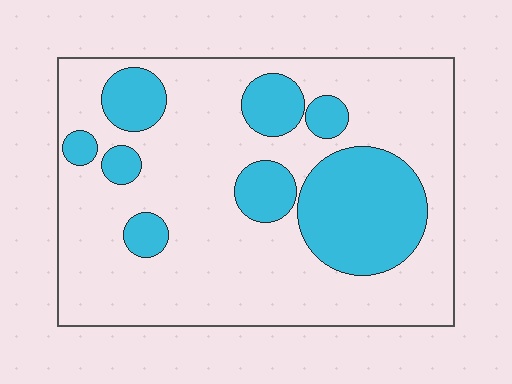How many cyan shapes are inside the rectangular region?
8.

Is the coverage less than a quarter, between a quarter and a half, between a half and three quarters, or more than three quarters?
Between a quarter and a half.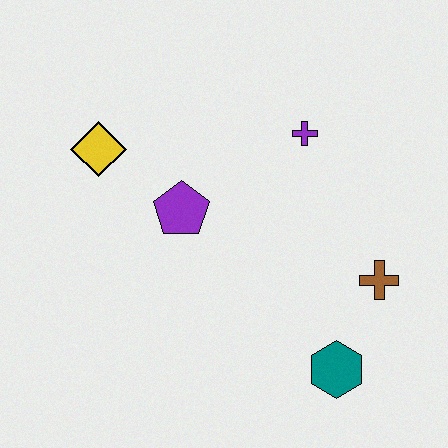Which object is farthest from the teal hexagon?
The yellow diamond is farthest from the teal hexagon.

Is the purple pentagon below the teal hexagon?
No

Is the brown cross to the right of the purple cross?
Yes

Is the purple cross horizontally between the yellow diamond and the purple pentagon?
No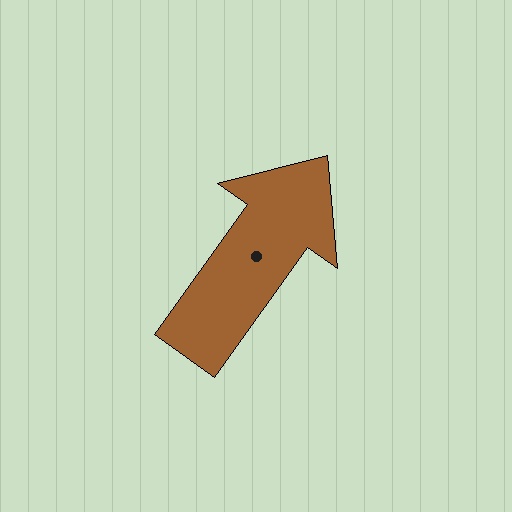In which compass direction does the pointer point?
Northeast.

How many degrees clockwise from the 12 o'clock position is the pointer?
Approximately 35 degrees.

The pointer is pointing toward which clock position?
Roughly 1 o'clock.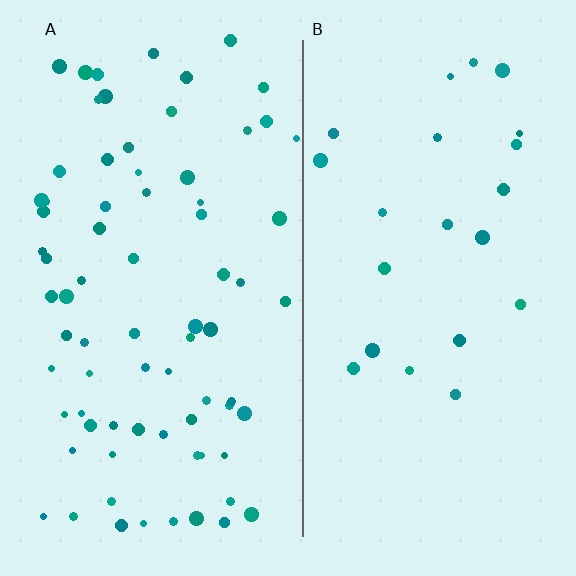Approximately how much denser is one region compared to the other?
Approximately 3.4× — region A over region B.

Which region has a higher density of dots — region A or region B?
A (the left).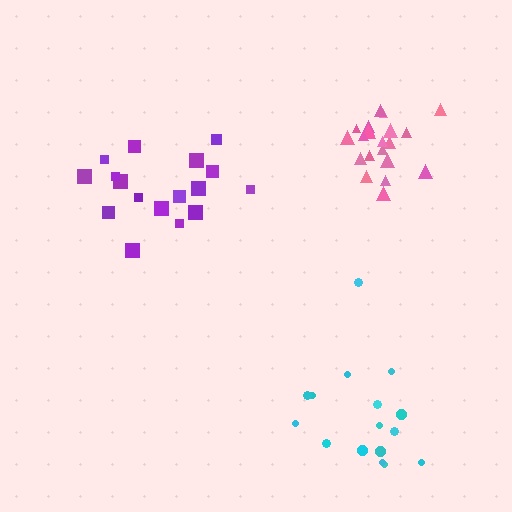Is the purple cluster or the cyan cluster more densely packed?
Purple.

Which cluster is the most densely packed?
Pink.